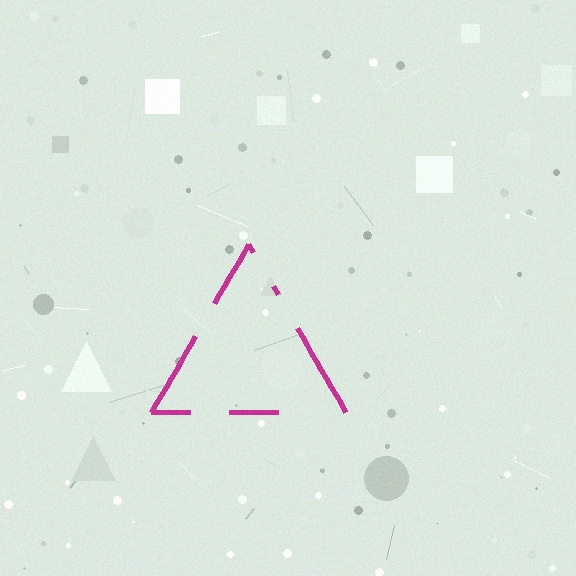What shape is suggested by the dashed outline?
The dashed outline suggests a triangle.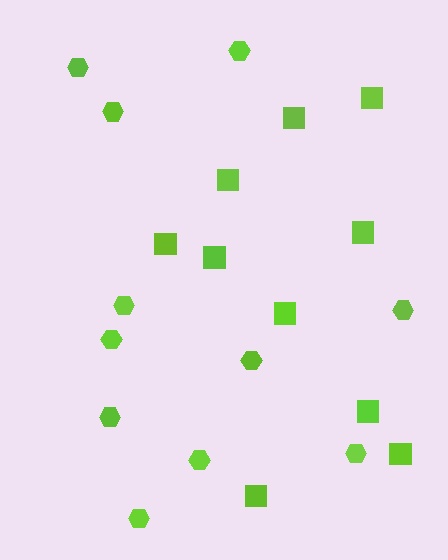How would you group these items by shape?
There are 2 groups: one group of squares (10) and one group of hexagons (11).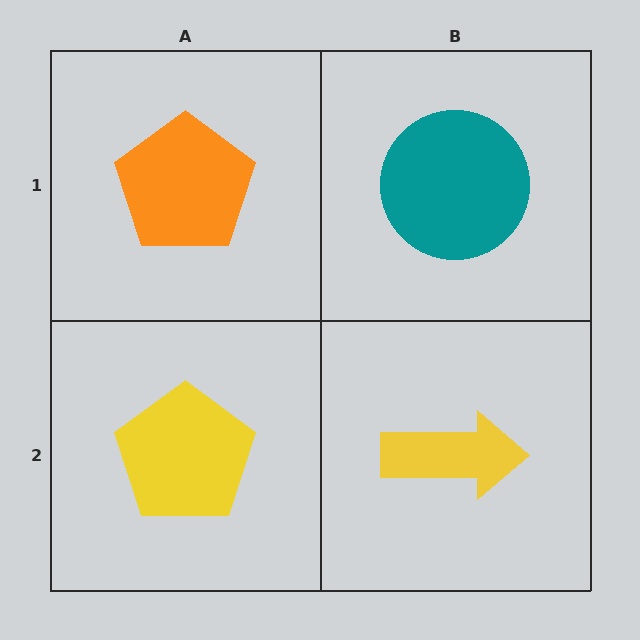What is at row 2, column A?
A yellow pentagon.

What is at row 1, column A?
An orange pentagon.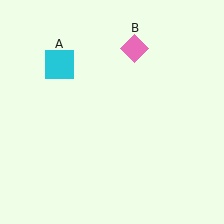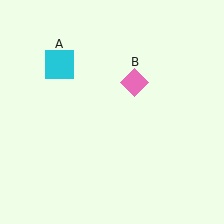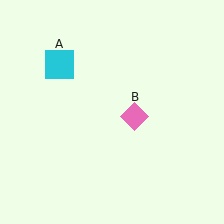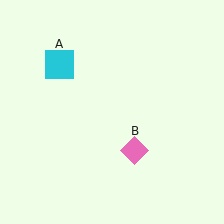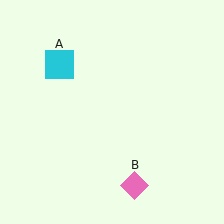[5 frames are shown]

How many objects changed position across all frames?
1 object changed position: pink diamond (object B).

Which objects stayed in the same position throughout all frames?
Cyan square (object A) remained stationary.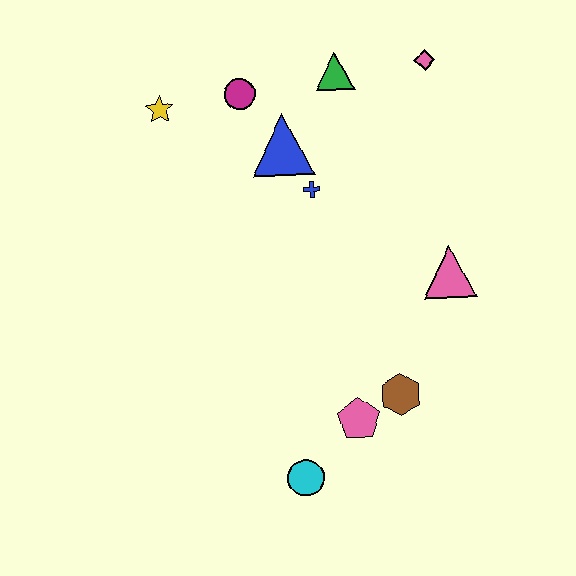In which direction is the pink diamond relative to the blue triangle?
The pink diamond is to the right of the blue triangle.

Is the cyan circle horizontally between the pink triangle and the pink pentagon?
No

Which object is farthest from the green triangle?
The cyan circle is farthest from the green triangle.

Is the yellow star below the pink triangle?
No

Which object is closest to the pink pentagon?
The brown hexagon is closest to the pink pentagon.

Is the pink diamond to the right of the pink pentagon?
Yes